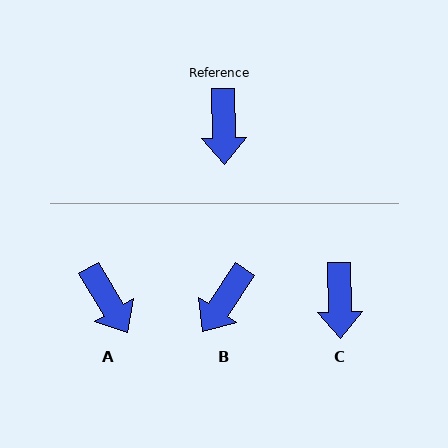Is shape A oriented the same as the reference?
No, it is off by about 30 degrees.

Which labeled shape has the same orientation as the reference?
C.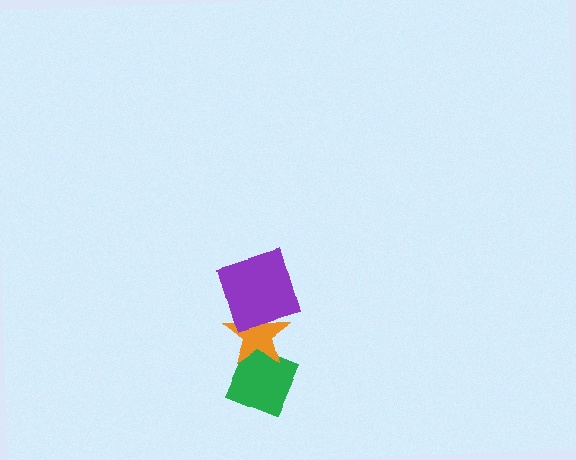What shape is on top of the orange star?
The purple square is on top of the orange star.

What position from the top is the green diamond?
The green diamond is 3rd from the top.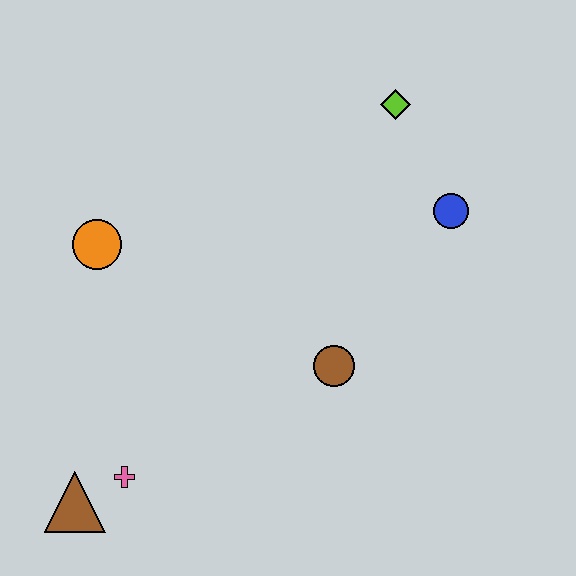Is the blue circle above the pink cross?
Yes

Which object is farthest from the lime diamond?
The brown triangle is farthest from the lime diamond.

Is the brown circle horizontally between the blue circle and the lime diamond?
No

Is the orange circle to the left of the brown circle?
Yes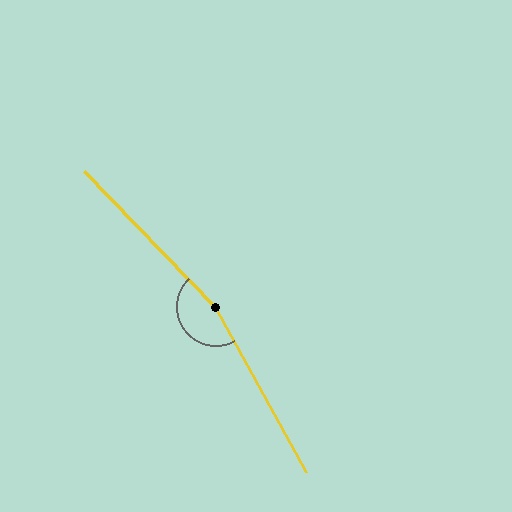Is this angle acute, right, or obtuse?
It is obtuse.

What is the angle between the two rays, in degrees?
Approximately 165 degrees.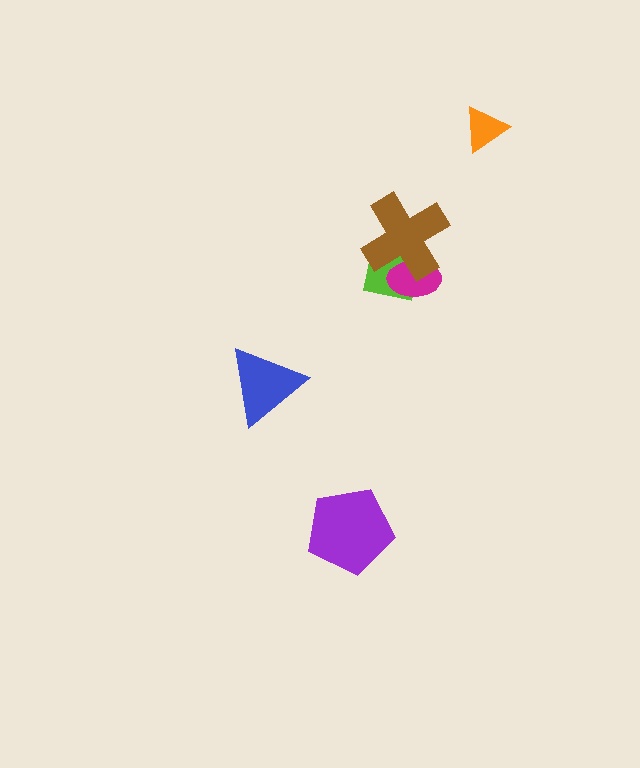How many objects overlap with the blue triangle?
0 objects overlap with the blue triangle.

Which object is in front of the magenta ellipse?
The brown cross is in front of the magenta ellipse.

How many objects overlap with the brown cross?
2 objects overlap with the brown cross.